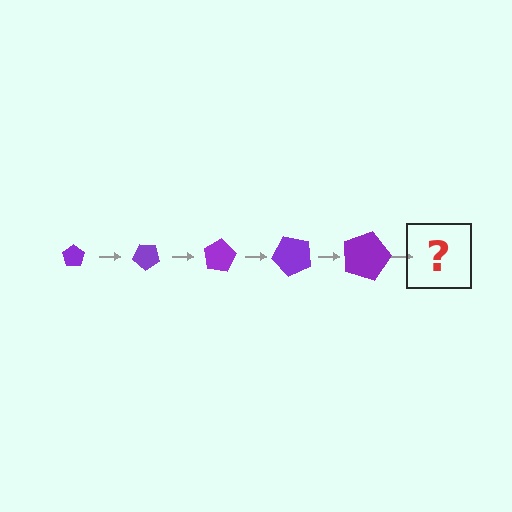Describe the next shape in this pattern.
It should be a pentagon, larger than the previous one and rotated 200 degrees from the start.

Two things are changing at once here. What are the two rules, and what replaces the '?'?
The two rules are that the pentagon grows larger each step and it rotates 40 degrees each step. The '?' should be a pentagon, larger than the previous one and rotated 200 degrees from the start.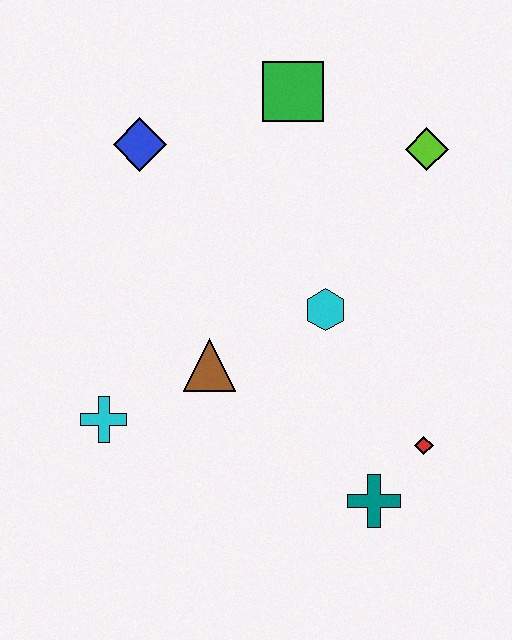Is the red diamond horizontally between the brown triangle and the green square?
No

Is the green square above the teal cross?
Yes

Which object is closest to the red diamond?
The teal cross is closest to the red diamond.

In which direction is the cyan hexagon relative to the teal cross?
The cyan hexagon is above the teal cross.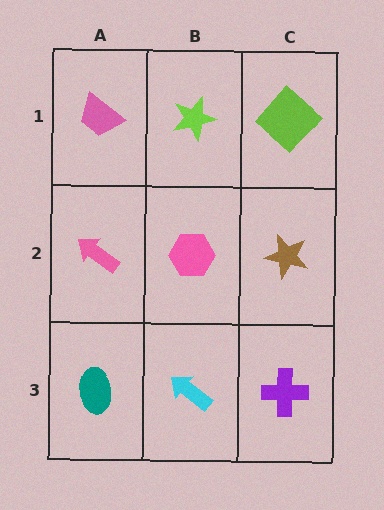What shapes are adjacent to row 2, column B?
A lime star (row 1, column B), a cyan arrow (row 3, column B), a pink arrow (row 2, column A), a brown star (row 2, column C).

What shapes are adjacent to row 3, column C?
A brown star (row 2, column C), a cyan arrow (row 3, column B).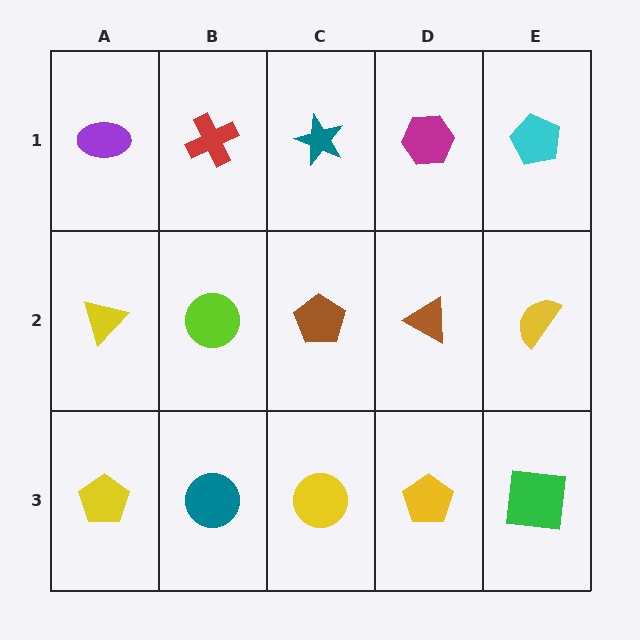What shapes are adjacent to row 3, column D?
A brown triangle (row 2, column D), a yellow circle (row 3, column C), a green square (row 3, column E).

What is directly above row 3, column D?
A brown triangle.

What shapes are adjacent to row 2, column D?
A magenta hexagon (row 1, column D), a yellow pentagon (row 3, column D), a brown pentagon (row 2, column C), a yellow semicircle (row 2, column E).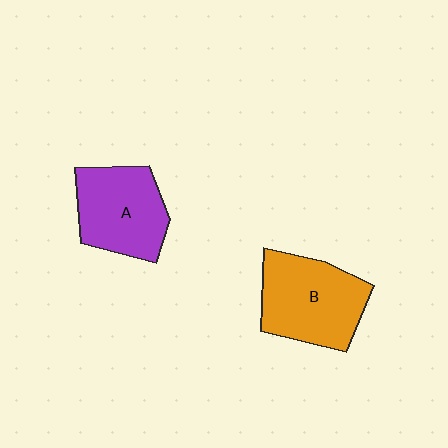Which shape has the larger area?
Shape B (orange).